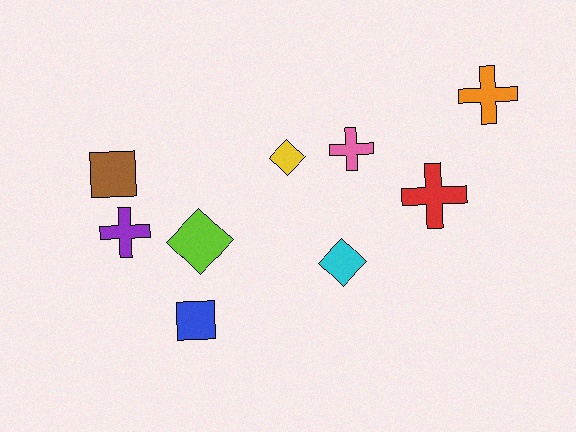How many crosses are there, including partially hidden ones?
There are 4 crosses.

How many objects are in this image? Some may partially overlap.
There are 9 objects.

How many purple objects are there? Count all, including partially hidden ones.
There is 1 purple object.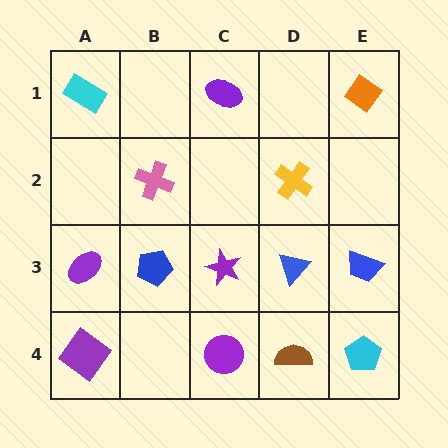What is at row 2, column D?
A yellow cross.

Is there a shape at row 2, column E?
No, that cell is empty.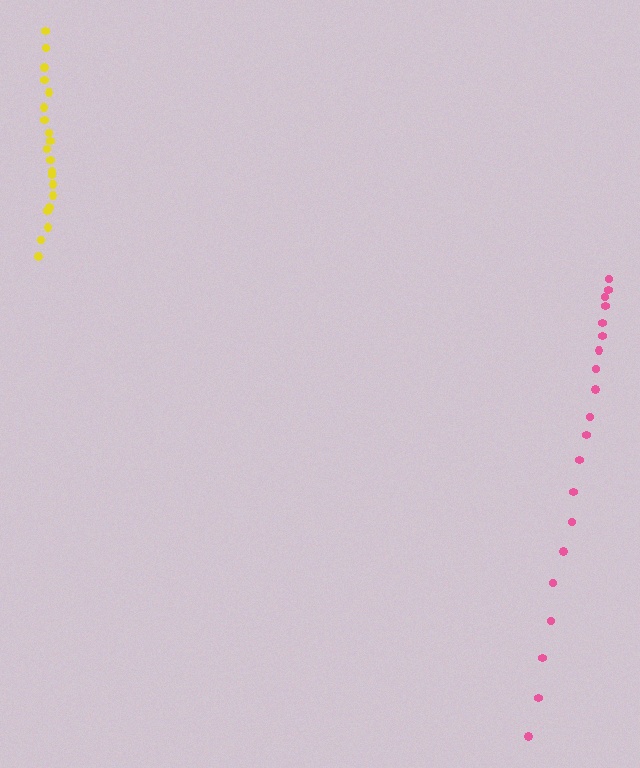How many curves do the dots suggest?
There are 2 distinct paths.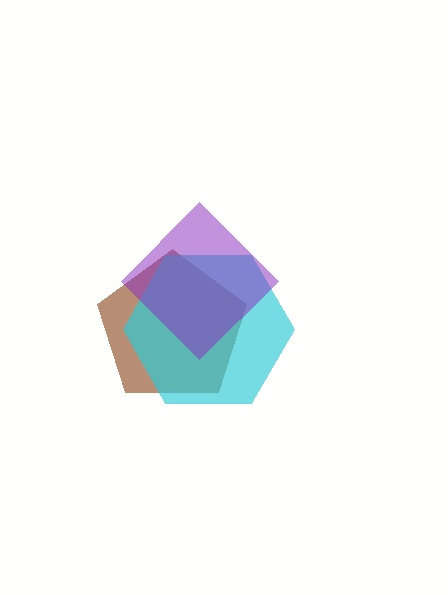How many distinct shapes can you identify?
There are 3 distinct shapes: a brown pentagon, a cyan hexagon, a purple diamond.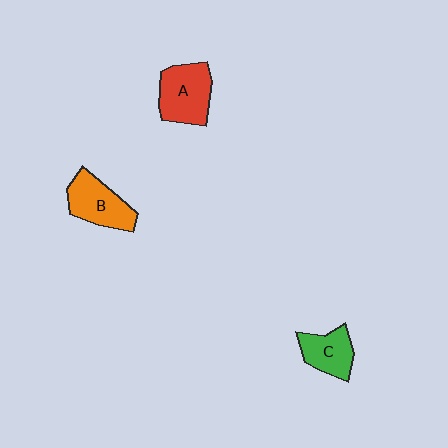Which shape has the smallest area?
Shape C (green).